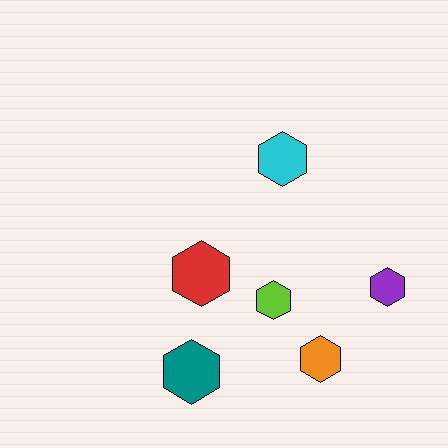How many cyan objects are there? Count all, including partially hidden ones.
There is 1 cyan object.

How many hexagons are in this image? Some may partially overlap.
There are 6 hexagons.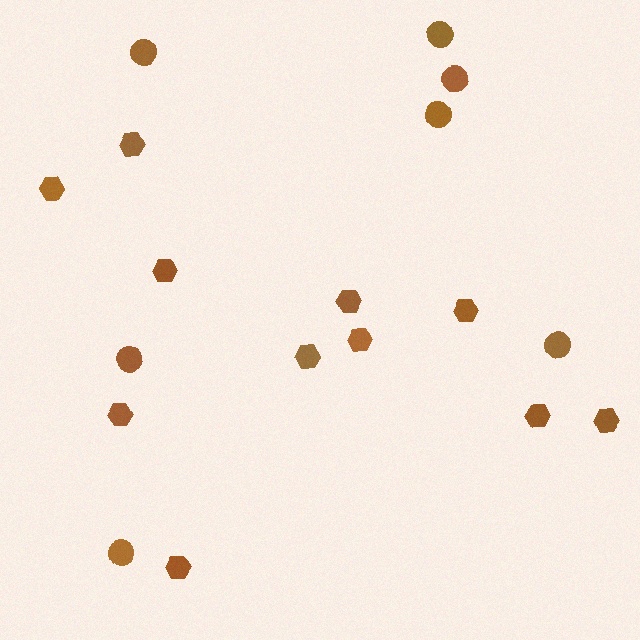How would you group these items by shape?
There are 2 groups: one group of hexagons (11) and one group of circles (7).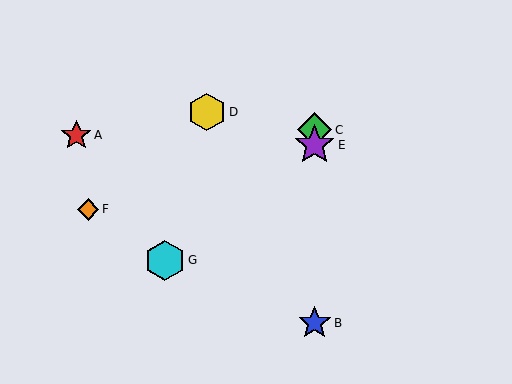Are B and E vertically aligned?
Yes, both are at x≈315.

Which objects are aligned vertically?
Objects B, C, E are aligned vertically.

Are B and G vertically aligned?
No, B is at x≈315 and G is at x≈165.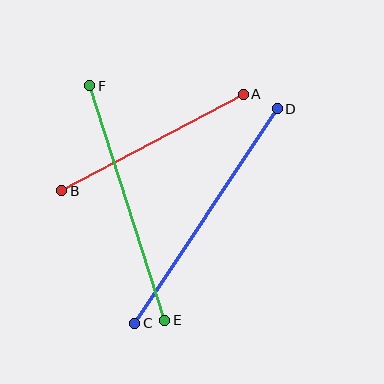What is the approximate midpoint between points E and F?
The midpoint is at approximately (127, 203) pixels.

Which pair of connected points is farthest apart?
Points C and D are farthest apart.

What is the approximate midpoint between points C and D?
The midpoint is at approximately (206, 216) pixels.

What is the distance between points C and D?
The distance is approximately 257 pixels.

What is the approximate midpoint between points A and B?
The midpoint is at approximately (152, 142) pixels.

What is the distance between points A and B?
The distance is approximately 206 pixels.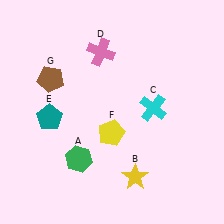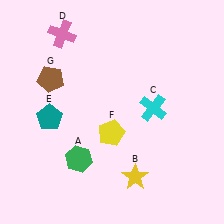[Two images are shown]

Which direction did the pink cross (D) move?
The pink cross (D) moved left.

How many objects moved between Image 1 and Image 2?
1 object moved between the two images.